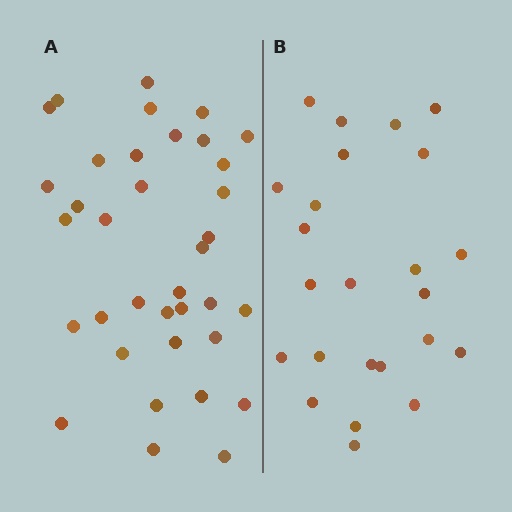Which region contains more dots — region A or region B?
Region A (the left region) has more dots.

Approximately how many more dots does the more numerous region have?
Region A has roughly 12 or so more dots than region B.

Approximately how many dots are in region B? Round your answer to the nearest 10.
About 20 dots. (The exact count is 24, which rounds to 20.)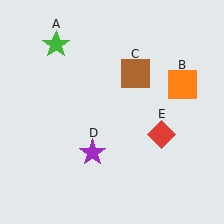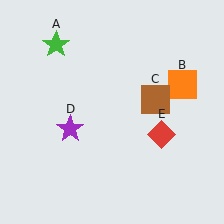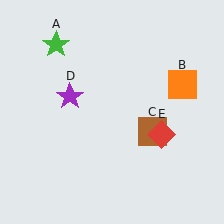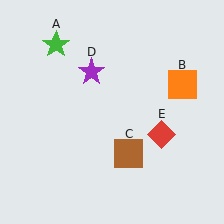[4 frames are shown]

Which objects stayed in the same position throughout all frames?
Green star (object A) and orange square (object B) and red diamond (object E) remained stationary.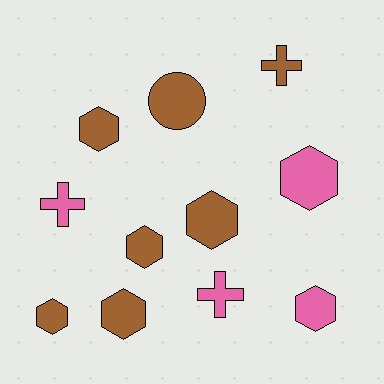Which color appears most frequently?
Brown, with 7 objects.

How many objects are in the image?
There are 11 objects.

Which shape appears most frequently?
Hexagon, with 7 objects.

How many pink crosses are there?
There are 2 pink crosses.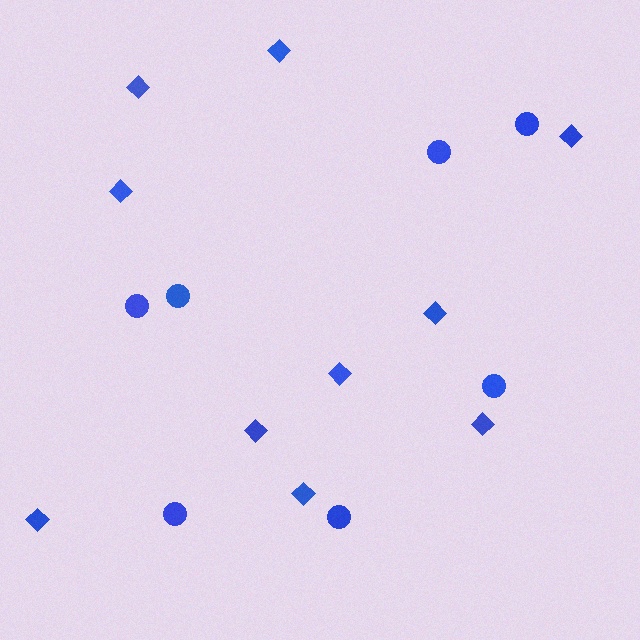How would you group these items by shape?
There are 2 groups: one group of circles (7) and one group of diamonds (10).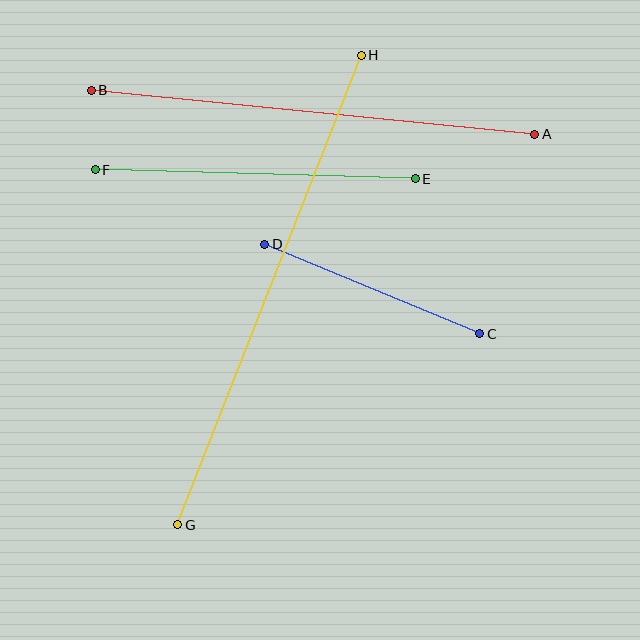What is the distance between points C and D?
The distance is approximately 233 pixels.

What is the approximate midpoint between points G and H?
The midpoint is at approximately (269, 290) pixels.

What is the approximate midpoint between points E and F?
The midpoint is at approximately (255, 174) pixels.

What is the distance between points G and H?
The distance is approximately 504 pixels.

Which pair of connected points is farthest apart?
Points G and H are farthest apart.